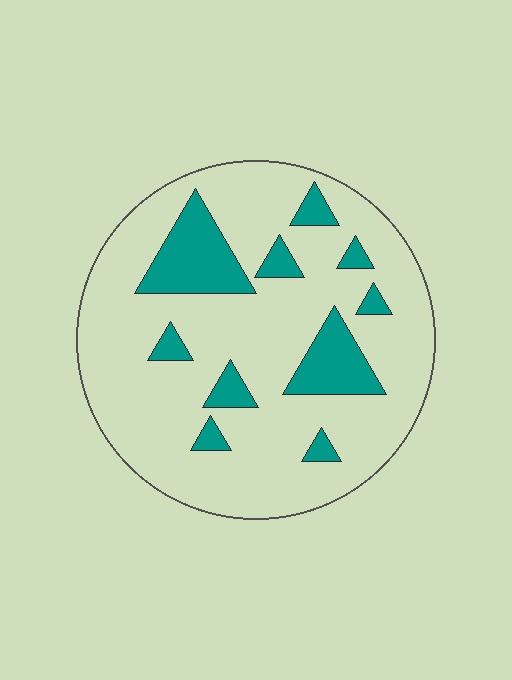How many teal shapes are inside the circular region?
10.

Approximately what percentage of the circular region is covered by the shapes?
Approximately 20%.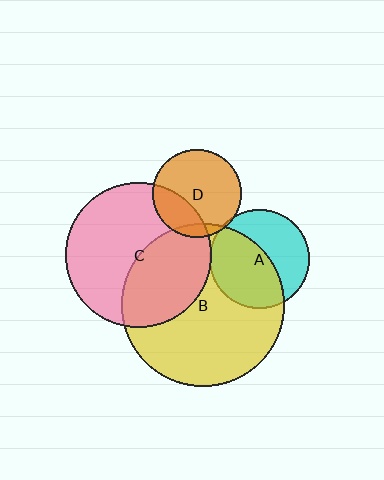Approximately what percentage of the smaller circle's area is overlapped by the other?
Approximately 30%.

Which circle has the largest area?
Circle B (yellow).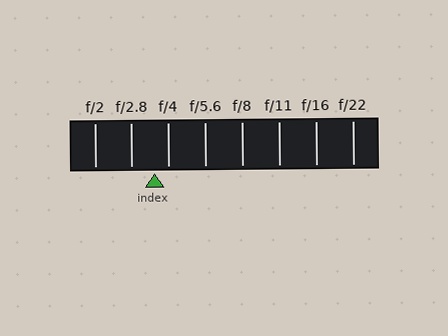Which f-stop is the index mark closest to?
The index mark is closest to f/4.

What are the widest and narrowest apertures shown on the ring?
The widest aperture shown is f/2 and the narrowest is f/22.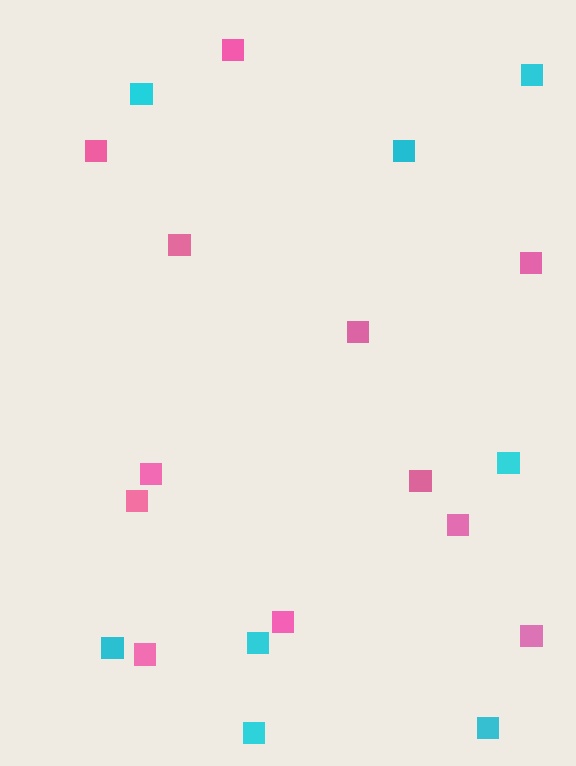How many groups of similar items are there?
There are 2 groups: one group of cyan squares (8) and one group of pink squares (12).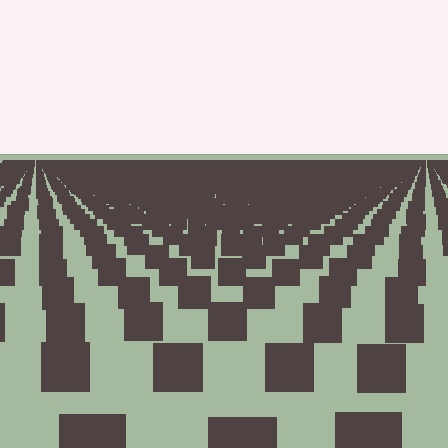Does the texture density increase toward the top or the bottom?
Density increases toward the top.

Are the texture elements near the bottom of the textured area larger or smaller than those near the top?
Larger. Near the bottom, elements are closer to the viewer and appear at a bigger on-screen size.